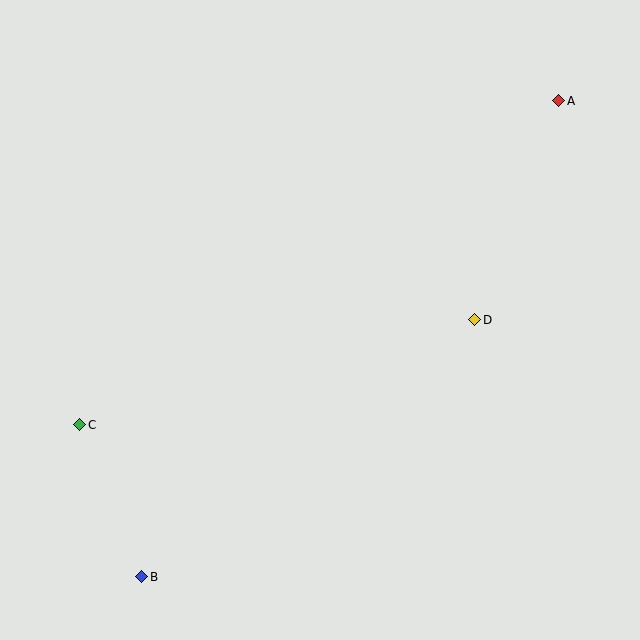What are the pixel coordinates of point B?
Point B is at (142, 577).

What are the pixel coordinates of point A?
Point A is at (559, 101).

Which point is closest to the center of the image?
Point D at (475, 320) is closest to the center.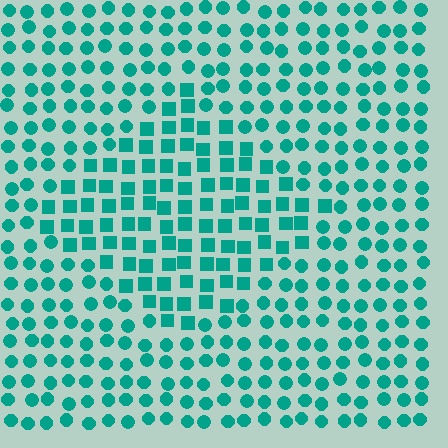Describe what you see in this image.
The image is filled with small teal elements arranged in a uniform grid. A diamond-shaped region contains squares, while the surrounding area contains circles. The boundary is defined purely by the change in element shape.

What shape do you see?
I see a diamond.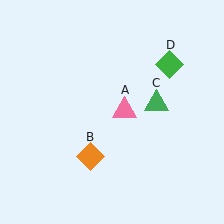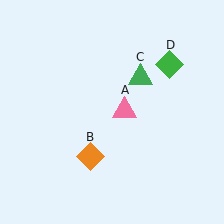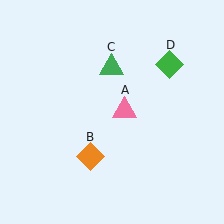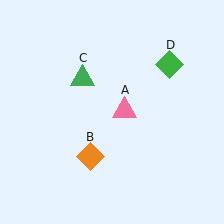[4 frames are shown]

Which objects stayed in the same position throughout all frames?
Pink triangle (object A) and orange diamond (object B) and green diamond (object D) remained stationary.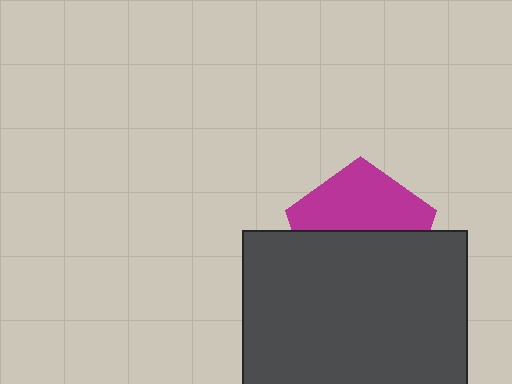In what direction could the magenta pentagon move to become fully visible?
The magenta pentagon could move up. That would shift it out from behind the dark gray square entirely.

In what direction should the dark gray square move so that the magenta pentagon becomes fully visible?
The dark gray square should move down. That is the shortest direction to clear the overlap and leave the magenta pentagon fully visible.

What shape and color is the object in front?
The object in front is a dark gray square.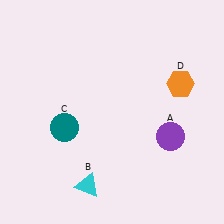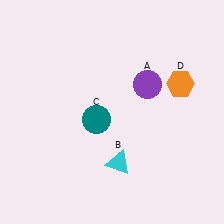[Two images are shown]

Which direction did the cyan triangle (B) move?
The cyan triangle (B) moved right.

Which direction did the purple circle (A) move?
The purple circle (A) moved up.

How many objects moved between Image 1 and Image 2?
3 objects moved between the two images.